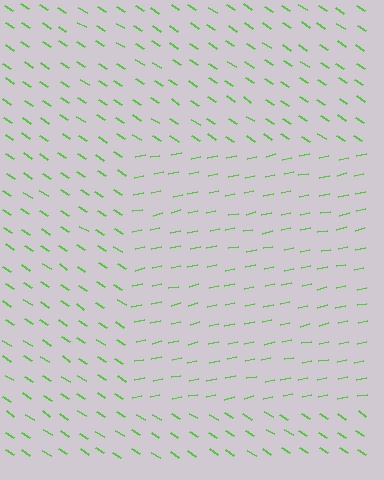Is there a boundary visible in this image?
Yes, there is a texture boundary formed by a change in line orientation.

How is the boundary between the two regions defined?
The boundary is defined purely by a change in line orientation (approximately 45 degrees difference). All lines are the same color and thickness.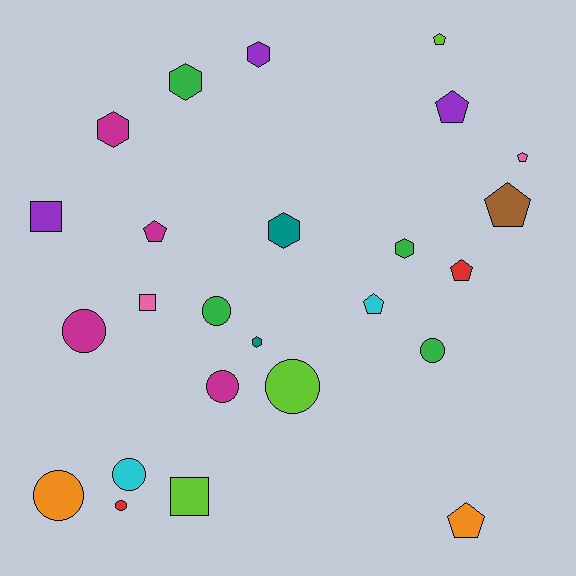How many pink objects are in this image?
There are 2 pink objects.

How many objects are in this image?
There are 25 objects.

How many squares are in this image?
There are 3 squares.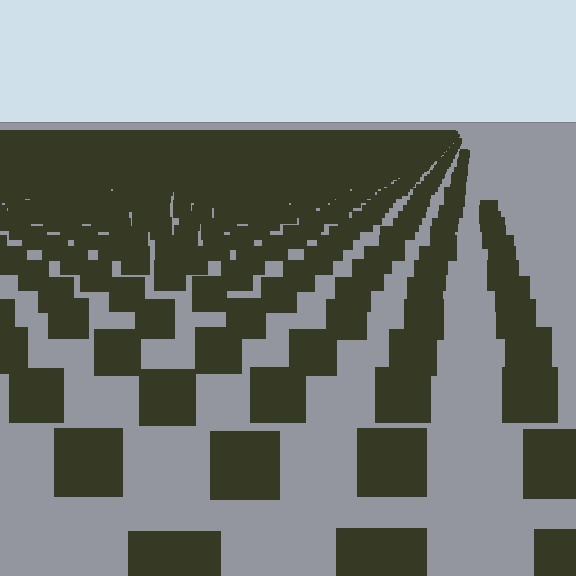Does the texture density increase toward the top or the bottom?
Density increases toward the top.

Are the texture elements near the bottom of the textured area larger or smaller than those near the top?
Larger. Near the bottom, elements are closer to the viewer and appear at a bigger on-screen size.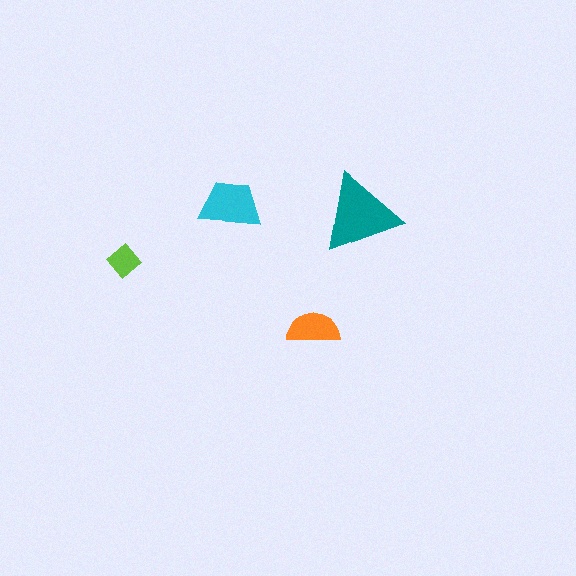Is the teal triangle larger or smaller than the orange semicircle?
Larger.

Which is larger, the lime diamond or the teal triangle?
The teal triangle.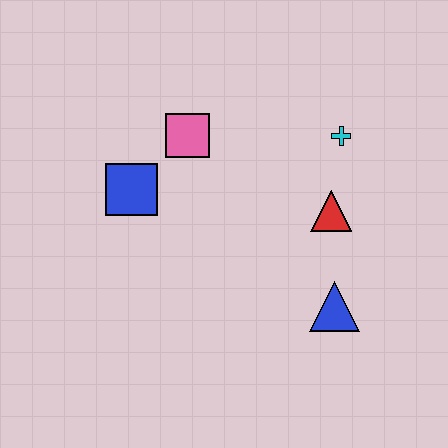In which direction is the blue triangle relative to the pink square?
The blue triangle is below the pink square.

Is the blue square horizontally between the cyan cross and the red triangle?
No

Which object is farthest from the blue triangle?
The blue square is farthest from the blue triangle.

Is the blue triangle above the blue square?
No